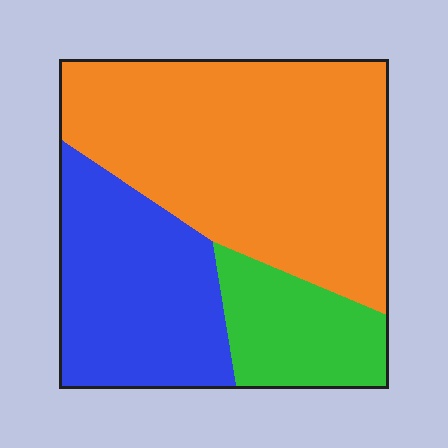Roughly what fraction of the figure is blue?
Blue takes up about one third (1/3) of the figure.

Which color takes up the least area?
Green, at roughly 15%.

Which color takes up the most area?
Orange, at roughly 55%.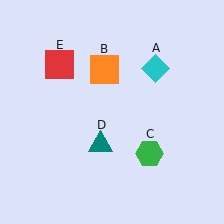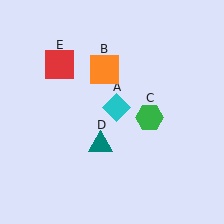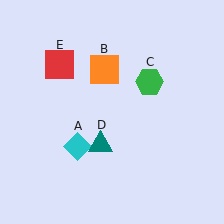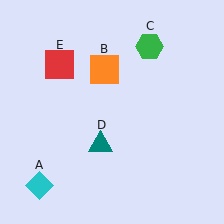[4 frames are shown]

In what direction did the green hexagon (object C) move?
The green hexagon (object C) moved up.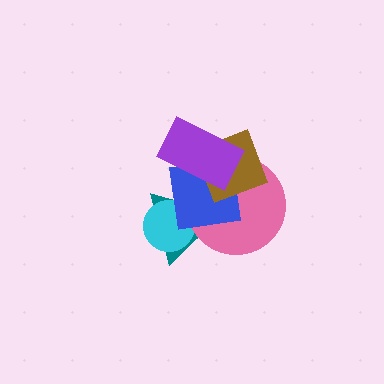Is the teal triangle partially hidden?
Yes, it is partially covered by another shape.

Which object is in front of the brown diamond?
The purple rectangle is in front of the brown diamond.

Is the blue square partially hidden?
Yes, it is partially covered by another shape.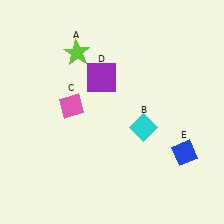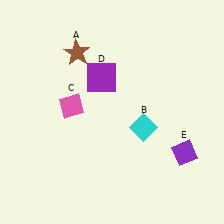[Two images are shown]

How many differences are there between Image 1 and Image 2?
There are 2 differences between the two images.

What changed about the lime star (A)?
In Image 1, A is lime. In Image 2, it changed to brown.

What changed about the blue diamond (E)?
In Image 1, E is blue. In Image 2, it changed to purple.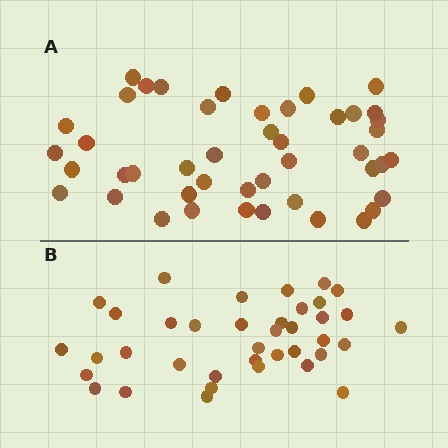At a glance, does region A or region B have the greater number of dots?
Region A (the top region) has more dots.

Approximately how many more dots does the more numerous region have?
Region A has roughly 8 or so more dots than region B.